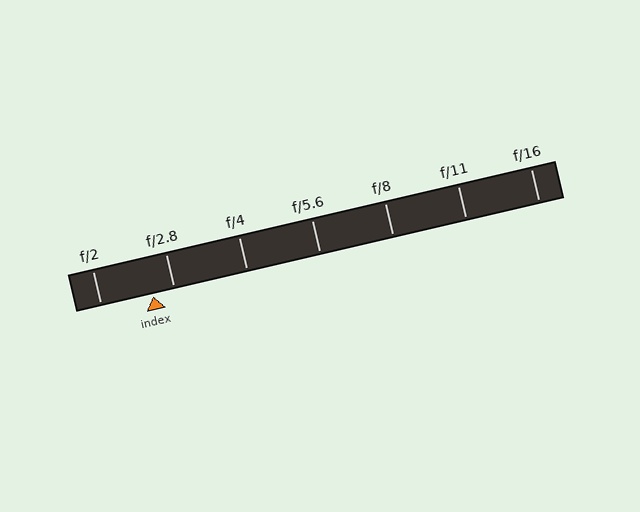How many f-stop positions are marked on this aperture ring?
There are 7 f-stop positions marked.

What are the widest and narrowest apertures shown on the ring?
The widest aperture shown is f/2 and the narrowest is f/16.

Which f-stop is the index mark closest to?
The index mark is closest to f/2.8.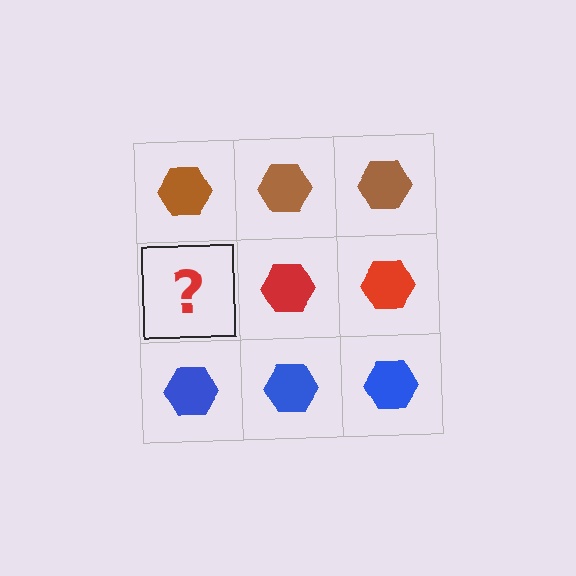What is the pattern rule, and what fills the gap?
The rule is that each row has a consistent color. The gap should be filled with a red hexagon.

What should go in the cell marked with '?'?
The missing cell should contain a red hexagon.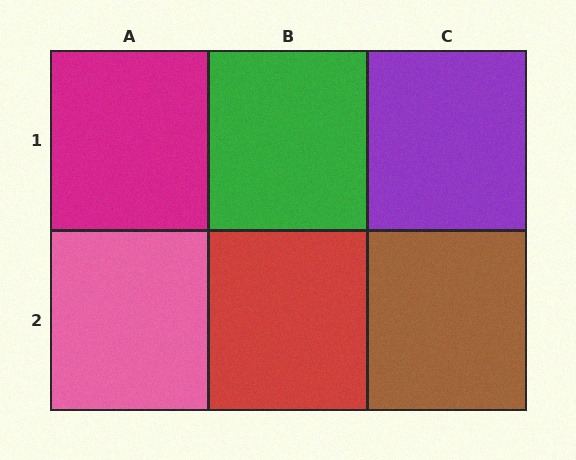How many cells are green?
1 cell is green.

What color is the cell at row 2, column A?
Pink.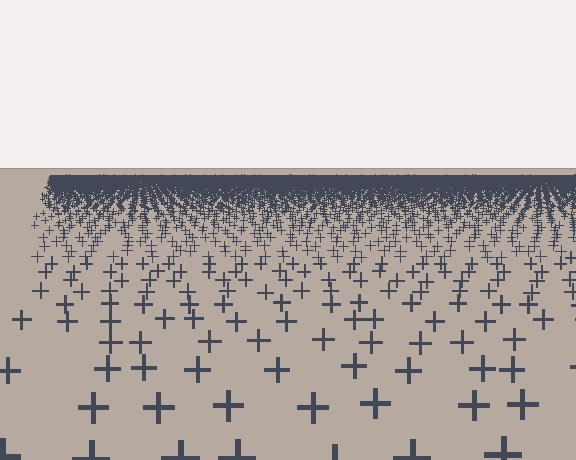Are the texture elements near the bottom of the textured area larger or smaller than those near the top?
Larger. Near the bottom, elements are closer to the viewer and appear at a bigger on-screen size.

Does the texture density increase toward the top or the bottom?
Density increases toward the top.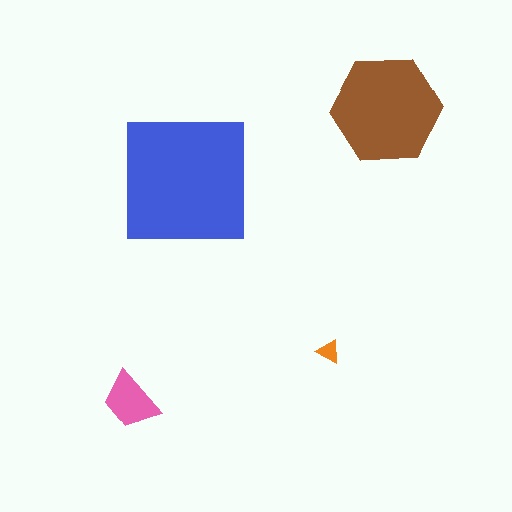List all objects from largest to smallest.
The blue square, the brown hexagon, the pink trapezoid, the orange triangle.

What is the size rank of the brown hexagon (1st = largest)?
2nd.